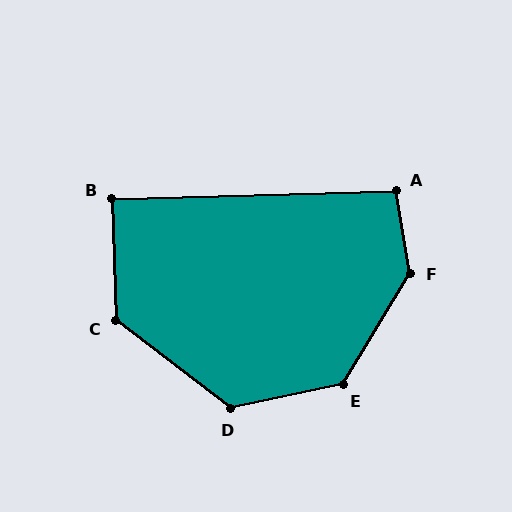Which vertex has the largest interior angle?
F, at approximately 140 degrees.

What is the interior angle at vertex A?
Approximately 98 degrees (obtuse).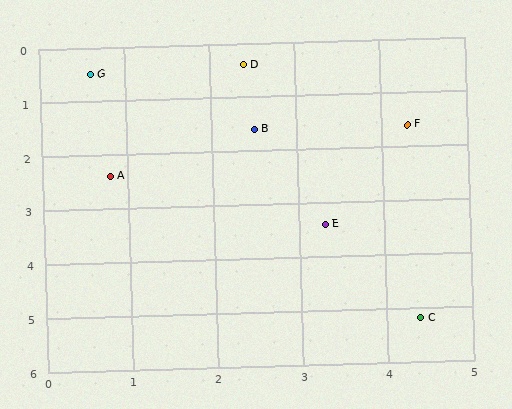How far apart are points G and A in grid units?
Points G and A are about 1.9 grid units apart.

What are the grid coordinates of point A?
Point A is at approximately (0.8, 2.4).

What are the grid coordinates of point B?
Point B is at approximately (2.5, 1.6).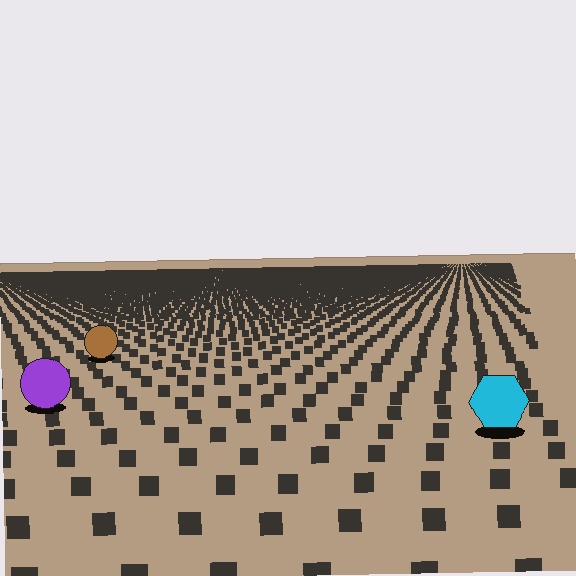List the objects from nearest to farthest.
From nearest to farthest: the cyan hexagon, the purple circle, the brown circle.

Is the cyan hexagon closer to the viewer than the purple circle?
Yes. The cyan hexagon is closer — you can tell from the texture gradient: the ground texture is coarser near it.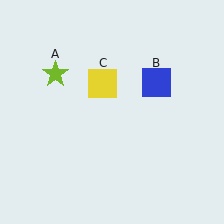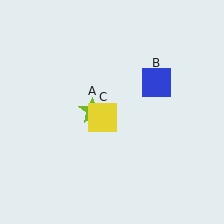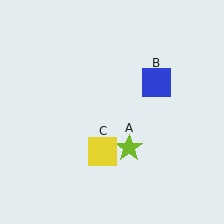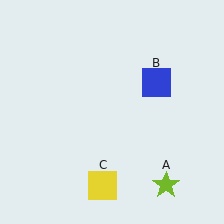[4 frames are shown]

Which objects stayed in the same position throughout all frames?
Blue square (object B) remained stationary.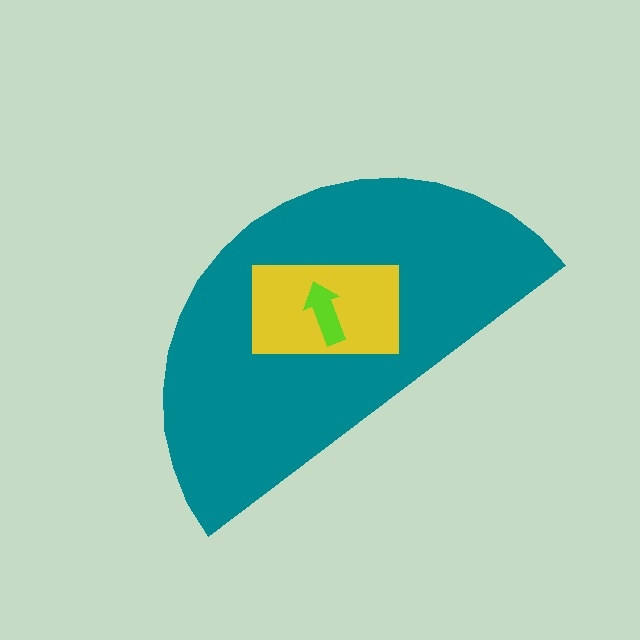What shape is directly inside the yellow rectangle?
The lime arrow.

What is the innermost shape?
The lime arrow.